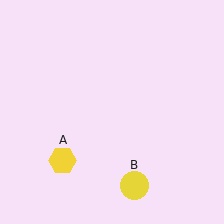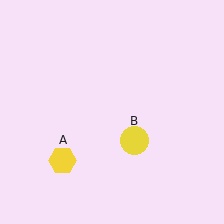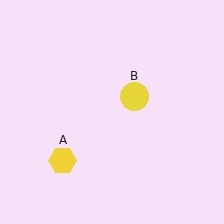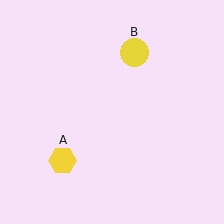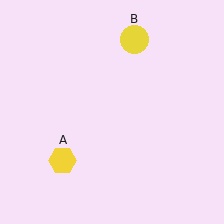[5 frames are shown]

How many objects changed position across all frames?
1 object changed position: yellow circle (object B).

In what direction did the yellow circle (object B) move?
The yellow circle (object B) moved up.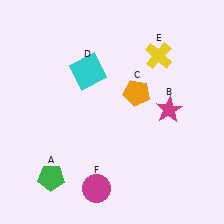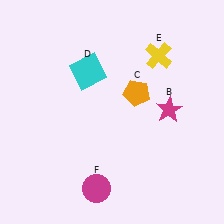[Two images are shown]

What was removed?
The green pentagon (A) was removed in Image 2.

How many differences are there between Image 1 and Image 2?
There is 1 difference between the two images.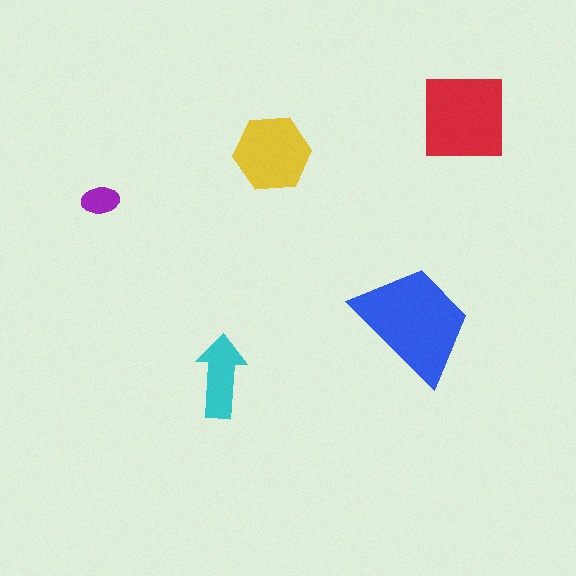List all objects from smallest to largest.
The purple ellipse, the cyan arrow, the yellow hexagon, the red square, the blue trapezoid.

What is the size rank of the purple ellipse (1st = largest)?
5th.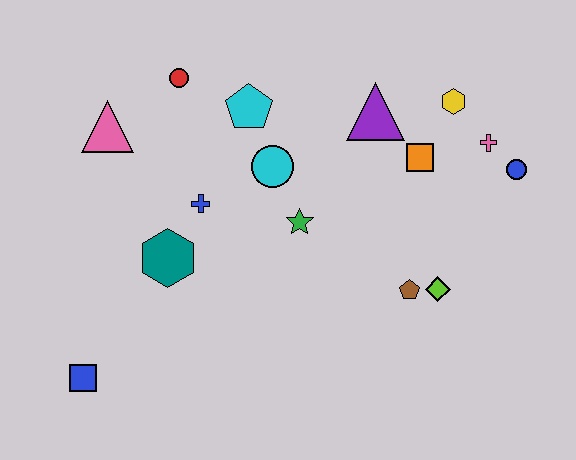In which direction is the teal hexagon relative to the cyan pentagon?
The teal hexagon is below the cyan pentagon.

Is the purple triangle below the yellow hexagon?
Yes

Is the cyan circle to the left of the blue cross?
No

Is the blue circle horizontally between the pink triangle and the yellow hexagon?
No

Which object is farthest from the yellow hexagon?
The blue square is farthest from the yellow hexagon.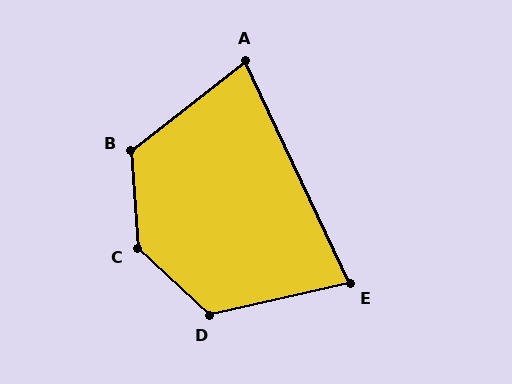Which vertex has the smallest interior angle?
A, at approximately 77 degrees.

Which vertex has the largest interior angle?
C, at approximately 136 degrees.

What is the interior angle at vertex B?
Approximately 124 degrees (obtuse).